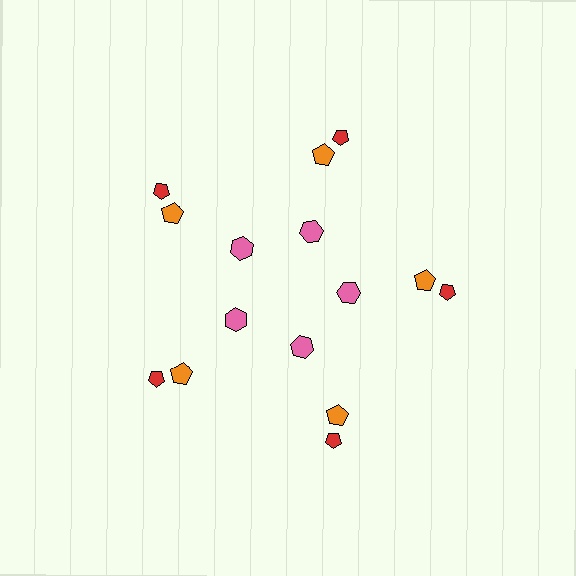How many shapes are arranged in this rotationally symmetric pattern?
There are 15 shapes, arranged in 5 groups of 3.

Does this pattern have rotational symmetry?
Yes, this pattern has 5-fold rotational symmetry. It looks the same after rotating 72 degrees around the center.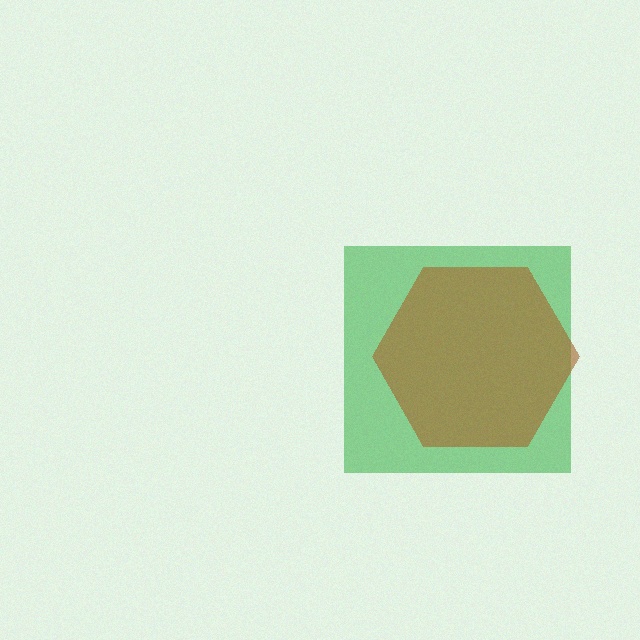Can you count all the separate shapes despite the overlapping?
Yes, there are 2 separate shapes.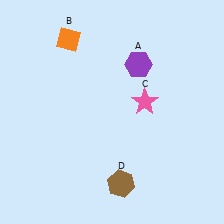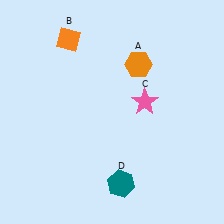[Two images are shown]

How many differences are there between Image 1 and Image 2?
There are 2 differences between the two images.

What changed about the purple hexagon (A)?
In Image 1, A is purple. In Image 2, it changed to orange.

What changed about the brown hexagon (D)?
In Image 1, D is brown. In Image 2, it changed to teal.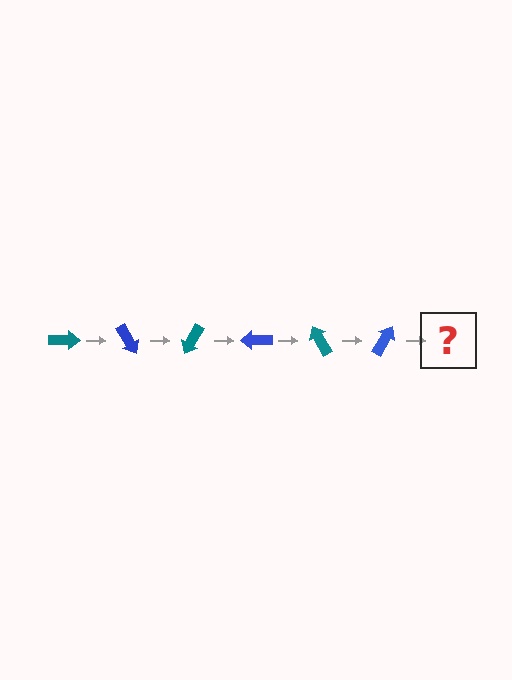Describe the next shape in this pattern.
It should be a teal arrow, rotated 360 degrees from the start.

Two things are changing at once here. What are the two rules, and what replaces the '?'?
The two rules are that it rotates 60 degrees each step and the color cycles through teal and blue. The '?' should be a teal arrow, rotated 360 degrees from the start.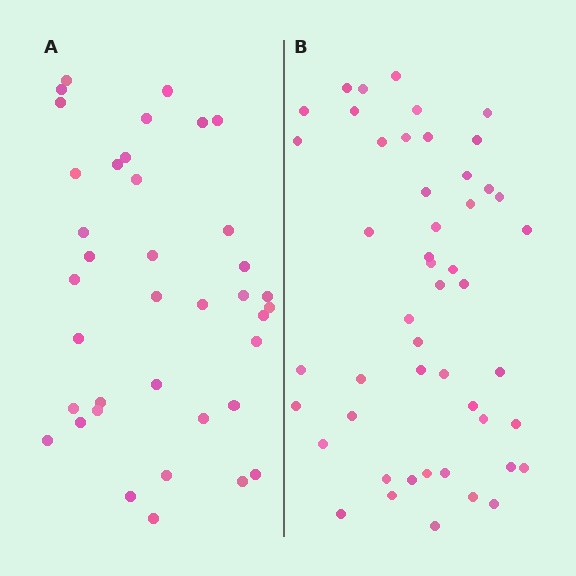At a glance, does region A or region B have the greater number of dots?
Region B (the right region) has more dots.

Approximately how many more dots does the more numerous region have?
Region B has roughly 12 or so more dots than region A.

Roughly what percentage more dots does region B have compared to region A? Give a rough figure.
About 30% more.